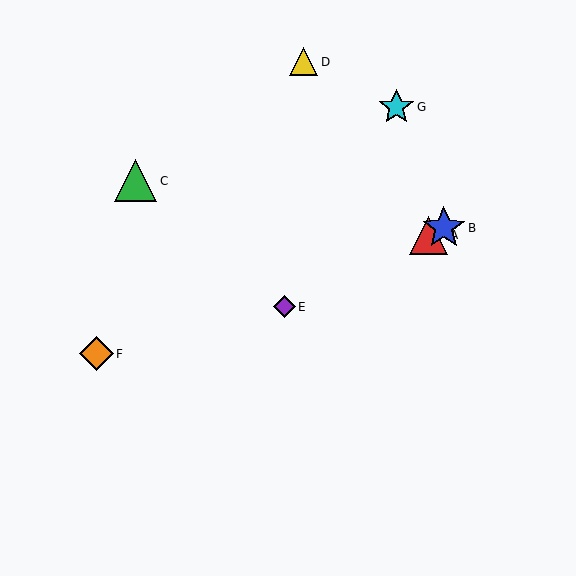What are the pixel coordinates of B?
Object B is at (444, 228).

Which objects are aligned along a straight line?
Objects A, B, E are aligned along a straight line.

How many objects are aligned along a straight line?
3 objects (A, B, E) are aligned along a straight line.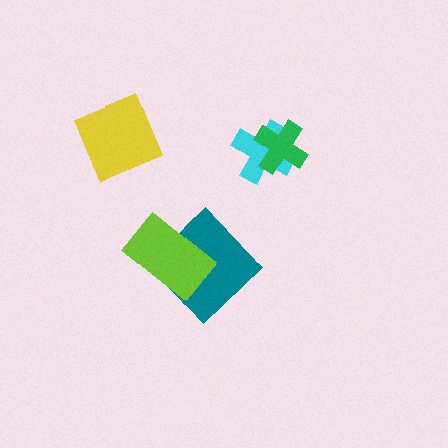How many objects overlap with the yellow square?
0 objects overlap with the yellow square.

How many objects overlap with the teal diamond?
1 object overlaps with the teal diamond.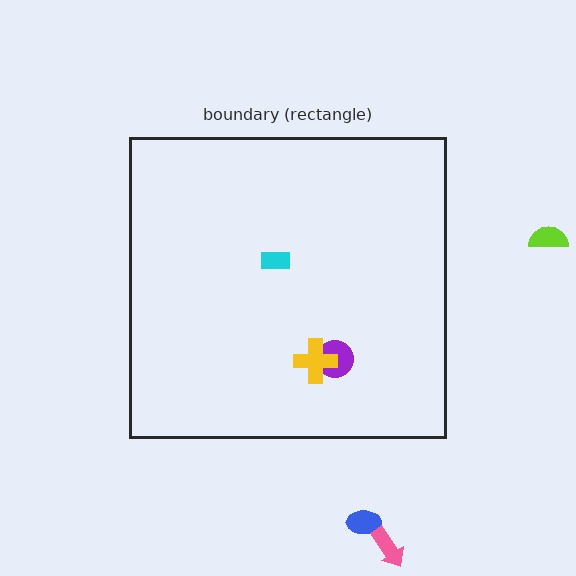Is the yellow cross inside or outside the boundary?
Inside.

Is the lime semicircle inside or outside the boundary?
Outside.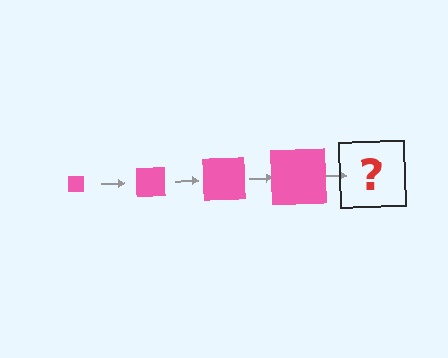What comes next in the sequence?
The next element should be a pink square, larger than the previous one.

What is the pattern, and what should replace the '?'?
The pattern is that the square gets progressively larger each step. The '?' should be a pink square, larger than the previous one.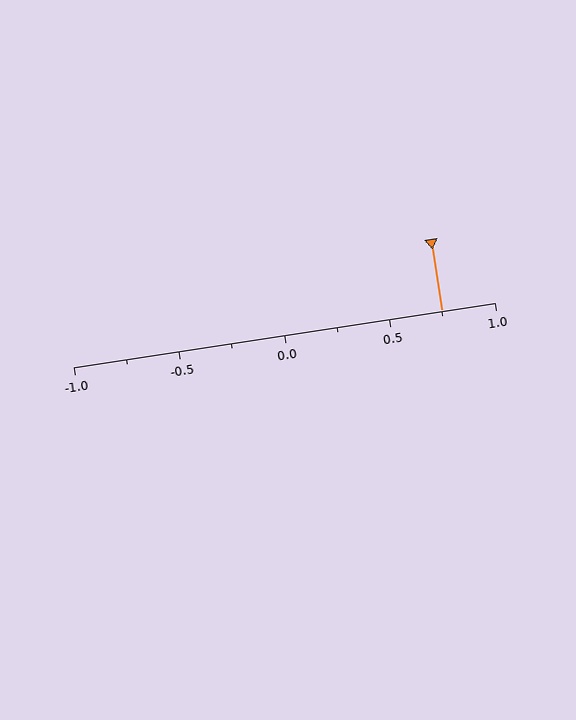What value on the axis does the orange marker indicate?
The marker indicates approximately 0.75.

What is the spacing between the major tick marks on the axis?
The major ticks are spaced 0.5 apart.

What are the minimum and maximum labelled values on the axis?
The axis runs from -1.0 to 1.0.